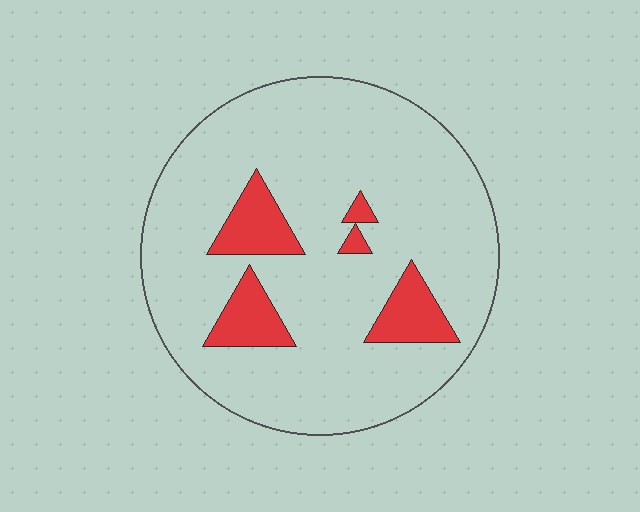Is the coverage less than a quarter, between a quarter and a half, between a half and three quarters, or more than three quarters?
Less than a quarter.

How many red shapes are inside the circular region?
5.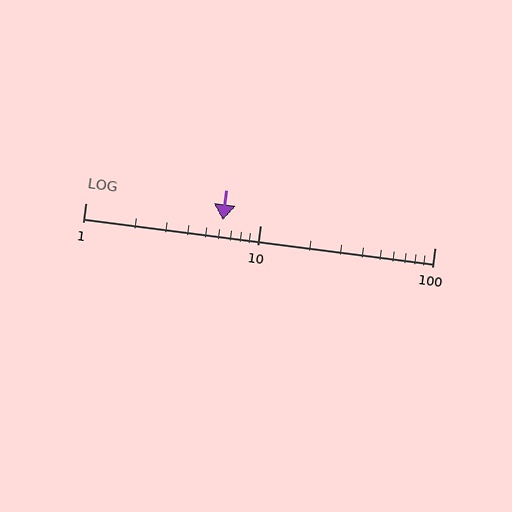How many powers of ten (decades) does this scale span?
The scale spans 2 decades, from 1 to 100.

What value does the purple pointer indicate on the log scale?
The pointer indicates approximately 6.1.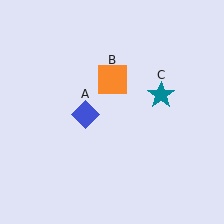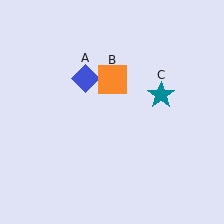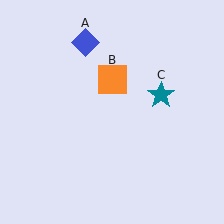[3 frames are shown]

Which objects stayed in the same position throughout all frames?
Orange square (object B) and teal star (object C) remained stationary.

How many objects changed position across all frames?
1 object changed position: blue diamond (object A).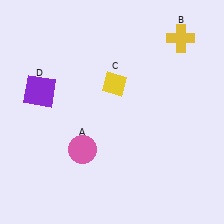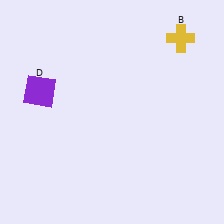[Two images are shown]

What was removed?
The yellow diamond (C), the pink circle (A) were removed in Image 2.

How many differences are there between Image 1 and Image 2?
There are 2 differences between the two images.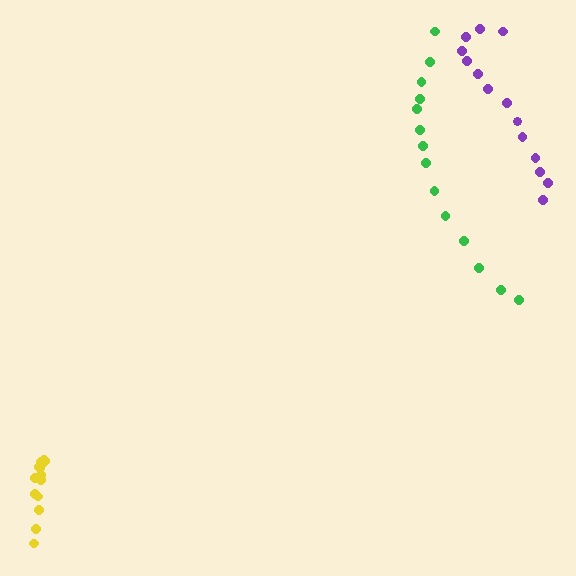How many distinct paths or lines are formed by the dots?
There are 3 distinct paths.